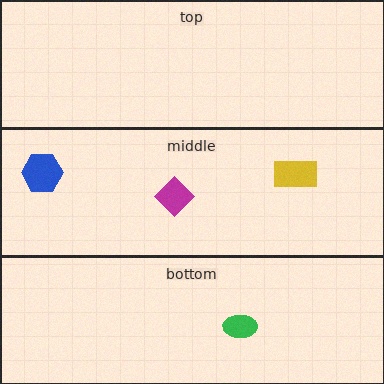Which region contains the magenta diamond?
The middle region.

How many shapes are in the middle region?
3.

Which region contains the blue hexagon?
The middle region.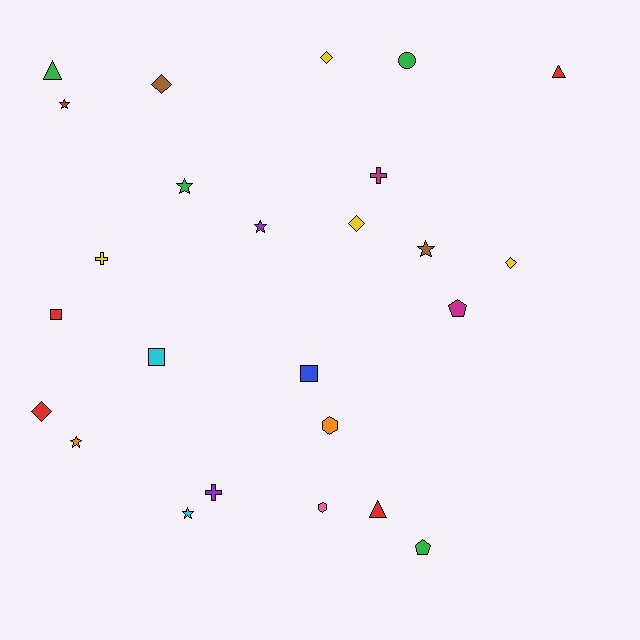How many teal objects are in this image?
There are no teal objects.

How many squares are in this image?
There are 3 squares.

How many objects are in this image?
There are 25 objects.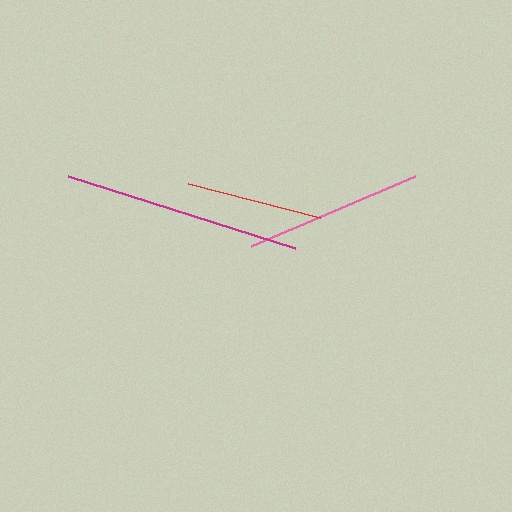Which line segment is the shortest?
The red line is the shortest at approximately 137 pixels.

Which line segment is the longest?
The magenta line is the longest at approximately 238 pixels.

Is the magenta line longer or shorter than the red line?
The magenta line is longer than the red line.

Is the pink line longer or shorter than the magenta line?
The magenta line is longer than the pink line.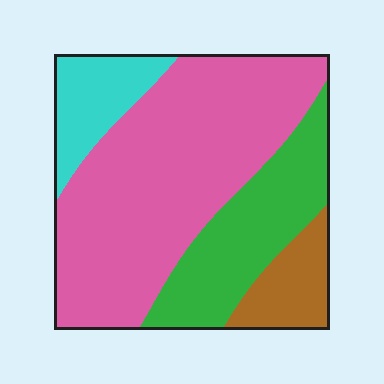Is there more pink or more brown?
Pink.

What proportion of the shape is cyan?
Cyan covers around 10% of the shape.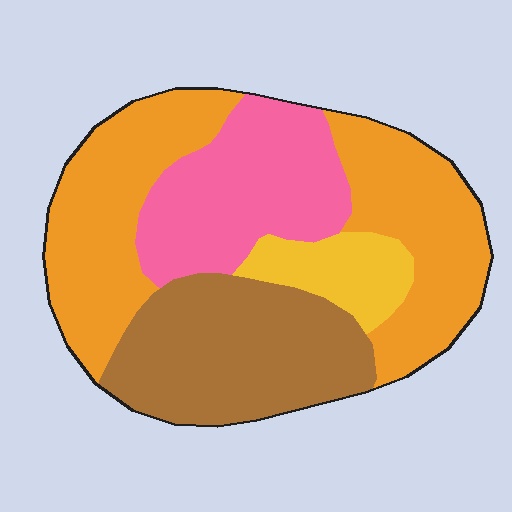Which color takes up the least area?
Yellow, at roughly 10%.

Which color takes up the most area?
Orange, at roughly 40%.